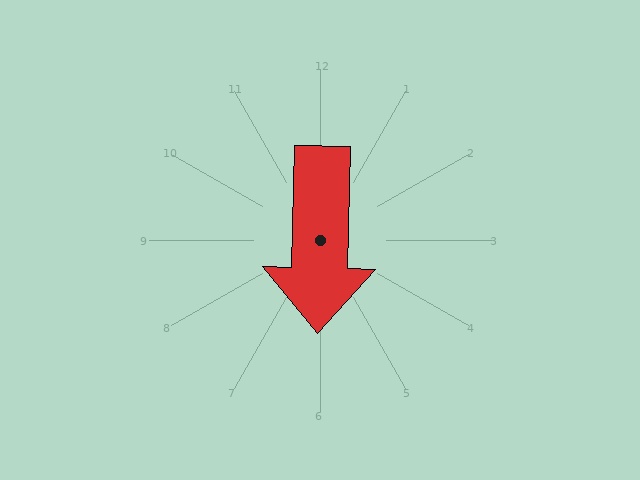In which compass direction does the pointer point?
South.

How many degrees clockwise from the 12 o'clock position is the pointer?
Approximately 182 degrees.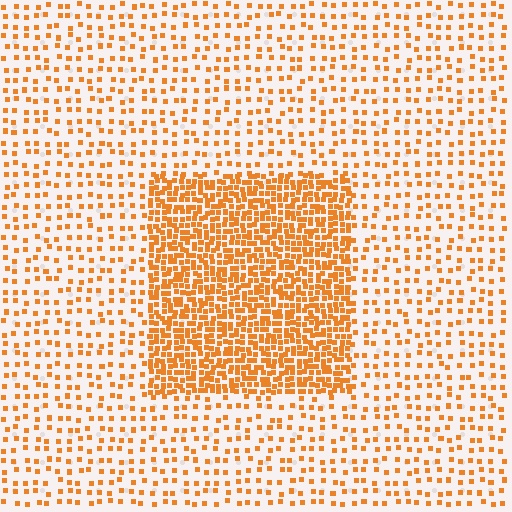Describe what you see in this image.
The image contains small orange elements arranged at two different densities. A rectangle-shaped region is visible where the elements are more densely packed than the surrounding area.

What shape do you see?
I see a rectangle.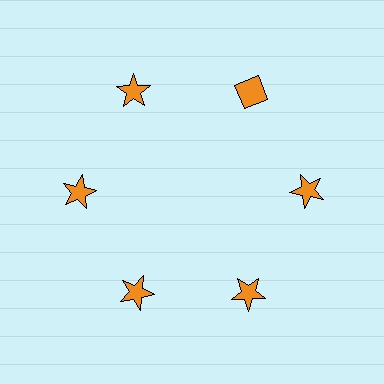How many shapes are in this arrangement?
There are 6 shapes arranged in a ring pattern.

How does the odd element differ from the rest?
It has a different shape: diamond instead of star.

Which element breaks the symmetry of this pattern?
The orange diamond at roughly the 1 o'clock position breaks the symmetry. All other shapes are orange stars.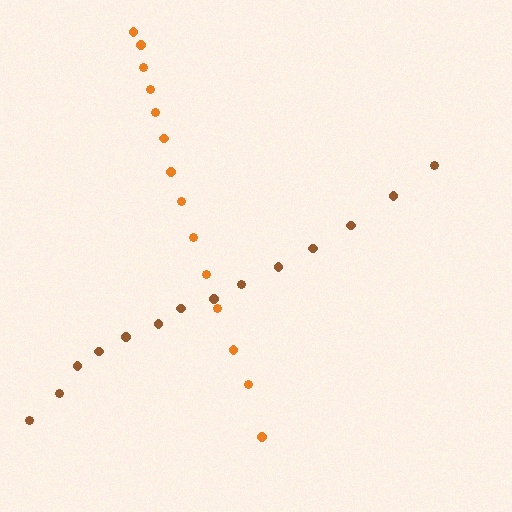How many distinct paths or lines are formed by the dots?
There are 2 distinct paths.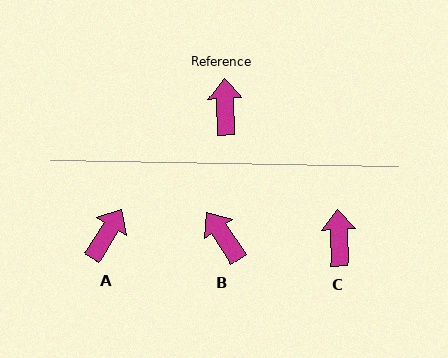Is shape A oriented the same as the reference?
No, it is off by about 34 degrees.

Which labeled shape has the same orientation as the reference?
C.